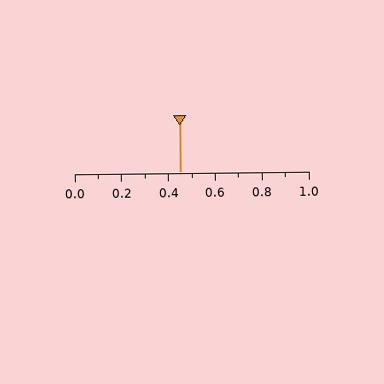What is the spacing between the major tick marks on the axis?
The major ticks are spaced 0.2 apart.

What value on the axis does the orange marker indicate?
The marker indicates approximately 0.45.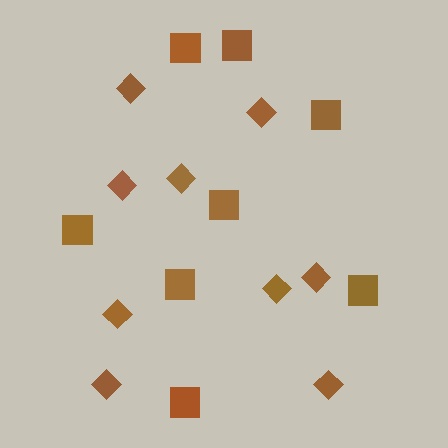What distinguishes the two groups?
There are 2 groups: one group of diamonds (9) and one group of squares (8).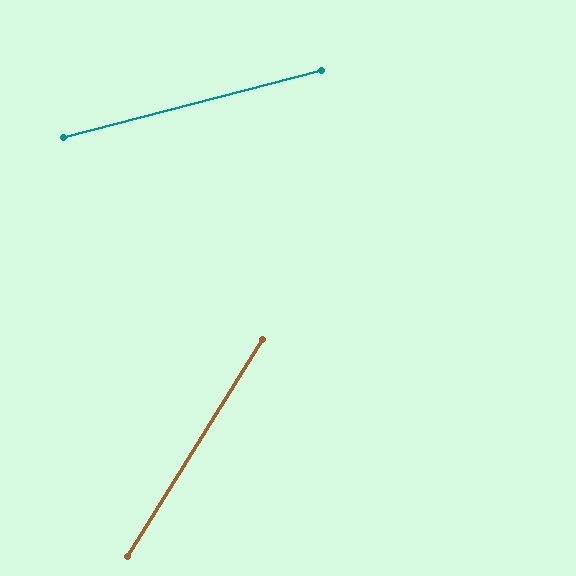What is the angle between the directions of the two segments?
Approximately 44 degrees.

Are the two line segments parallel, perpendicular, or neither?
Neither parallel nor perpendicular — they differ by about 44°.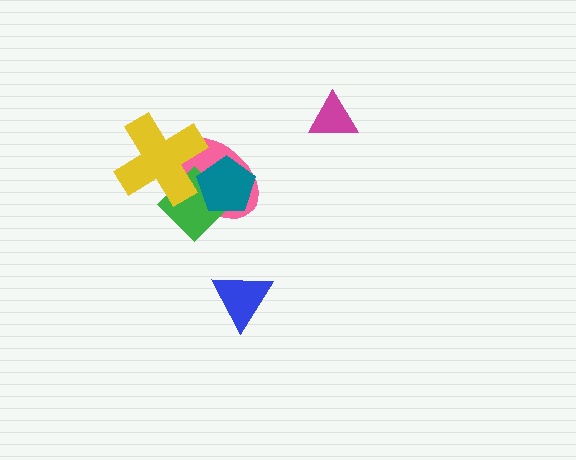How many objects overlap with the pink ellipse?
3 objects overlap with the pink ellipse.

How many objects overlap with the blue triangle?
0 objects overlap with the blue triangle.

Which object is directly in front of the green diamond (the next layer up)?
The teal pentagon is directly in front of the green diamond.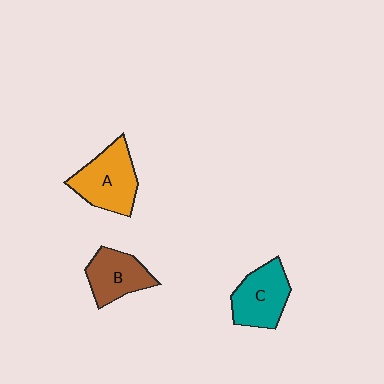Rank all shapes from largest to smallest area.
From largest to smallest: A (orange), C (teal), B (brown).